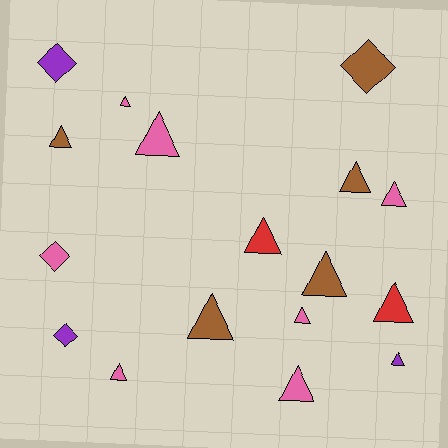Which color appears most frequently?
Pink, with 7 objects.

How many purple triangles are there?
There is 1 purple triangle.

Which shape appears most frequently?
Triangle, with 13 objects.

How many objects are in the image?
There are 17 objects.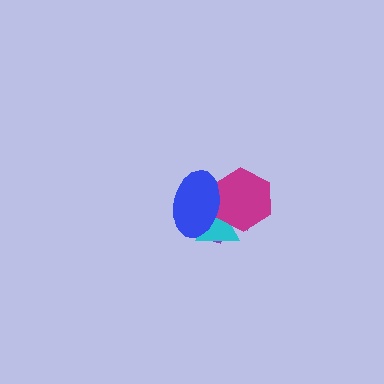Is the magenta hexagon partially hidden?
Yes, it is partially covered by another shape.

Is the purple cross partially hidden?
Yes, it is partially covered by another shape.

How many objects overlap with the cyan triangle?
3 objects overlap with the cyan triangle.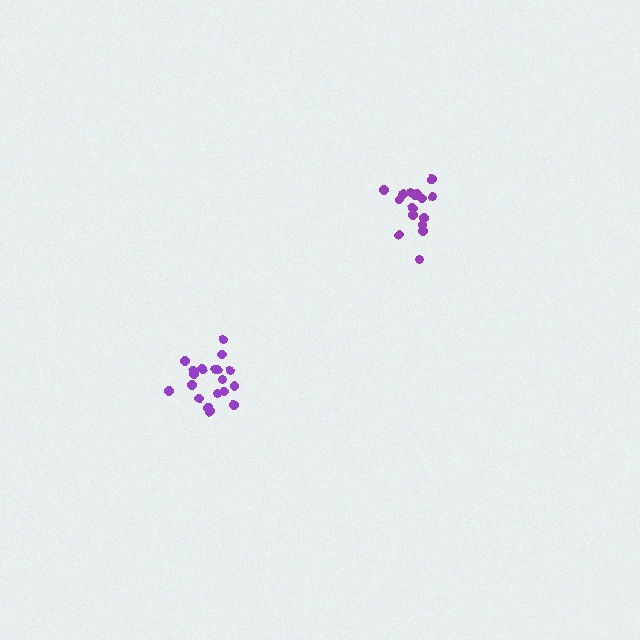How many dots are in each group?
Group 1: 17 dots, Group 2: 19 dots (36 total).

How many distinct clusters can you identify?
There are 2 distinct clusters.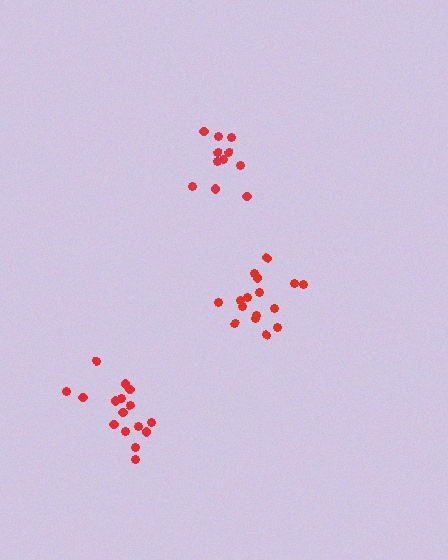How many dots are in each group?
Group 1: 11 dots, Group 2: 16 dots, Group 3: 16 dots (43 total).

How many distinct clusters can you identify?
There are 3 distinct clusters.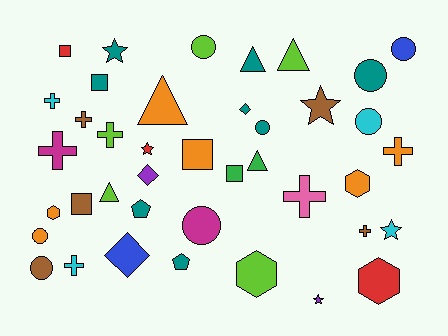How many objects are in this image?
There are 40 objects.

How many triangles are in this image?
There are 5 triangles.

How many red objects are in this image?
There are 3 red objects.